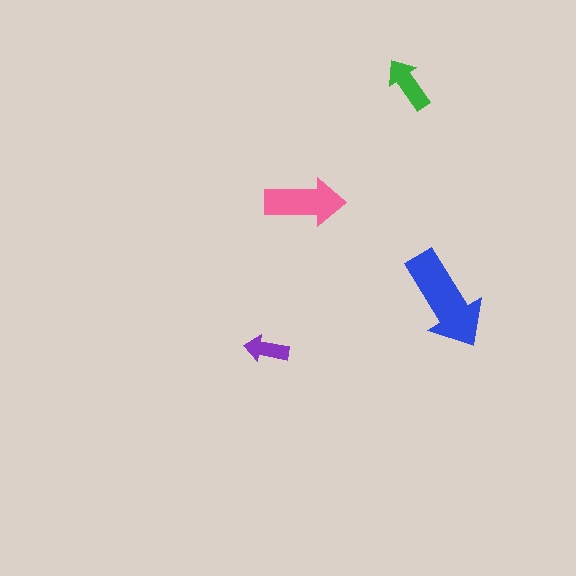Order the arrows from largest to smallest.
the blue one, the pink one, the green one, the purple one.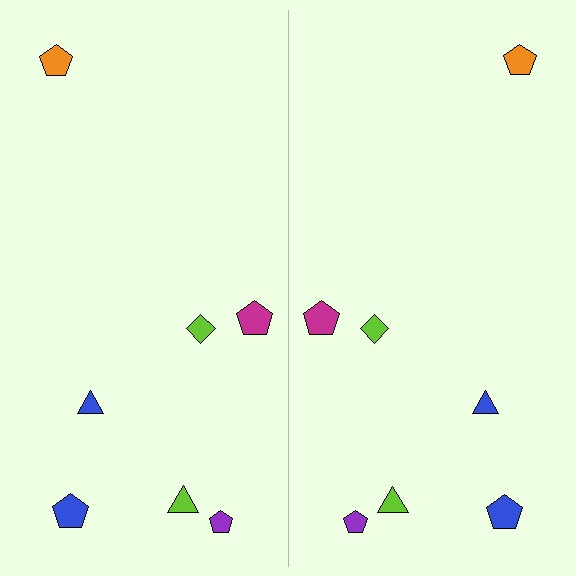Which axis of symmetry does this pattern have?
The pattern has a vertical axis of symmetry running through the center of the image.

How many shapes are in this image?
There are 14 shapes in this image.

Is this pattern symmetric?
Yes, this pattern has bilateral (reflection) symmetry.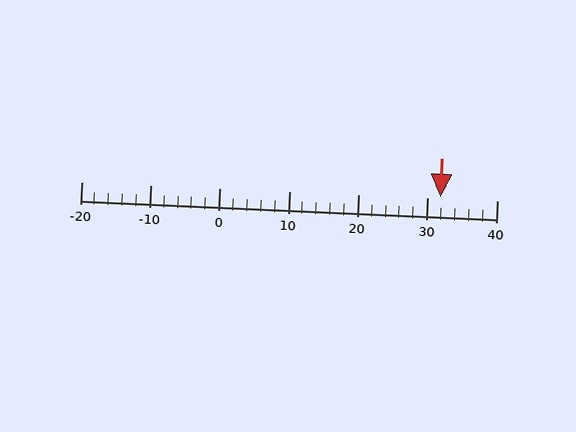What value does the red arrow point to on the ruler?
The red arrow points to approximately 32.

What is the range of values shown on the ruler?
The ruler shows values from -20 to 40.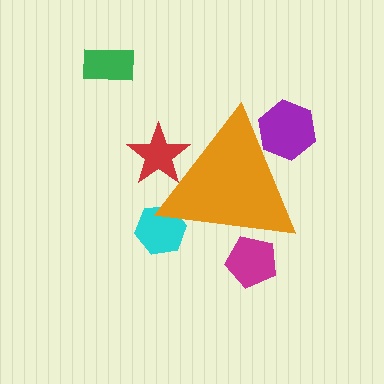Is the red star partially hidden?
Yes, the red star is partially hidden behind the orange triangle.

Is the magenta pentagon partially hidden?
Yes, the magenta pentagon is partially hidden behind the orange triangle.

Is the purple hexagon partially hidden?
Yes, the purple hexagon is partially hidden behind the orange triangle.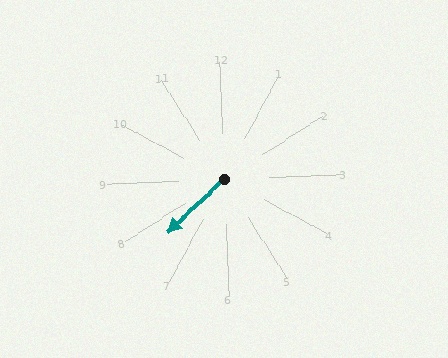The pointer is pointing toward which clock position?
Roughly 8 o'clock.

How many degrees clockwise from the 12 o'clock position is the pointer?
Approximately 229 degrees.